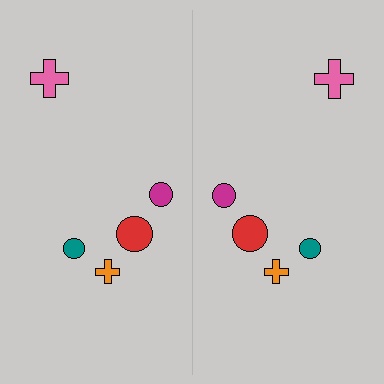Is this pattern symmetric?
Yes, this pattern has bilateral (reflection) symmetry.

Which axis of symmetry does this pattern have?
The pattern has a vertical axis of symmetry running through the center of the image.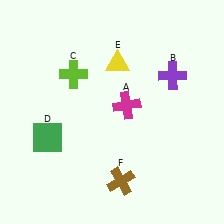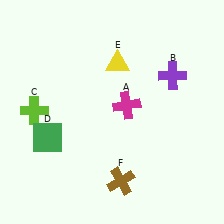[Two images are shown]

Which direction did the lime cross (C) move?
The lime cross (C) moved left.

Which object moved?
The lime cross (C) moved left.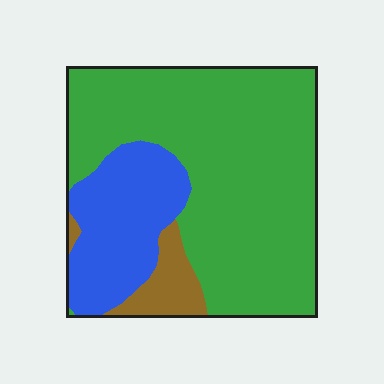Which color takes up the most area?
Green, at roughly 70%.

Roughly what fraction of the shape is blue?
Blue covers 23% of the shape.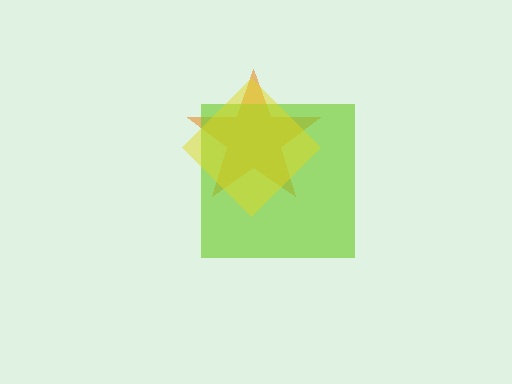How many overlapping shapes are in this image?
There are 3 overlapping shapes in the image.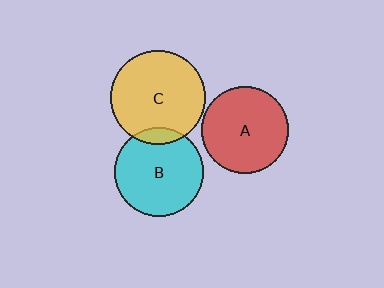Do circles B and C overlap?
Yes.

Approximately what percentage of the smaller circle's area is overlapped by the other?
Approximately 10%.